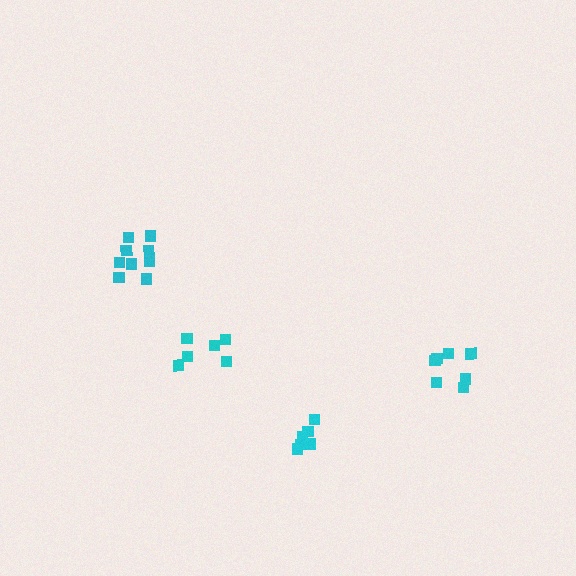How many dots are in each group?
Group 1: 7 dots, Group 2: 9 dots, Group 3: 6 dots, Group 4: 6 dots (28 total).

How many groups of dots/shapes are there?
There are 4 groups.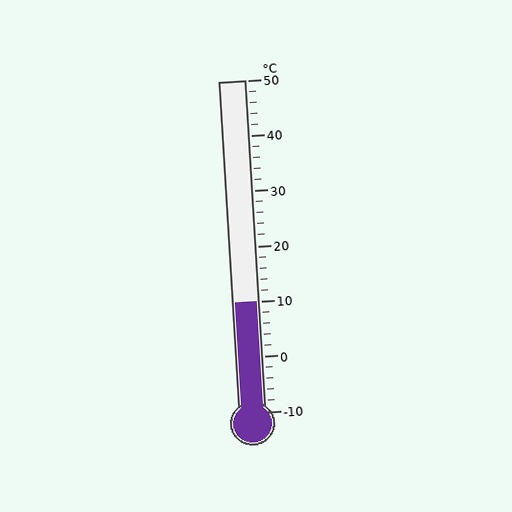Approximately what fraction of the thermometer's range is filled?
The thermometer is filled to approximately 35% of its range.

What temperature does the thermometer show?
The thermometer shows approximately 10°C.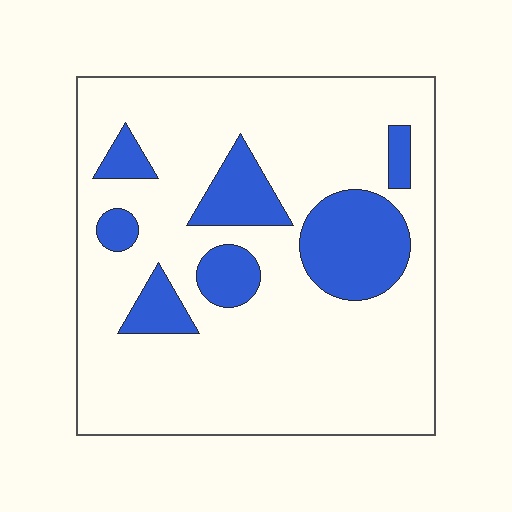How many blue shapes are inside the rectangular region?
7.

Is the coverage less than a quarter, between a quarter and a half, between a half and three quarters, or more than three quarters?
Less than a quarter.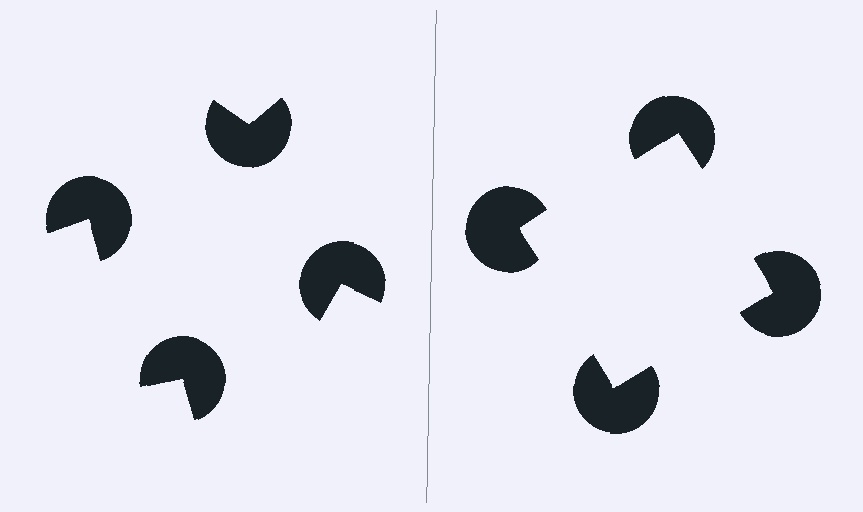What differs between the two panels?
The pac-man discs are positioned identically on both sides; only the wedge orientations differ. On the right they align to a square; on the left they are misaligned.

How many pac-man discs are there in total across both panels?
8 — 4 on each side.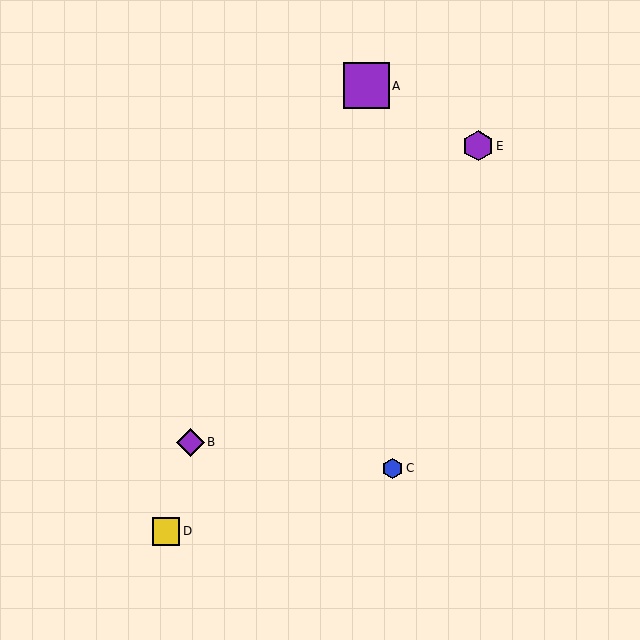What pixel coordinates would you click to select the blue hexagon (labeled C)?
Click at (393, 468) to select the blue hexagon C.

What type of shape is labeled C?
Shape C is a blue hexagon.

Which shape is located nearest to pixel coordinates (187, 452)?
The purple diamond (labeled B) at (190, 442) is nearest to that location.